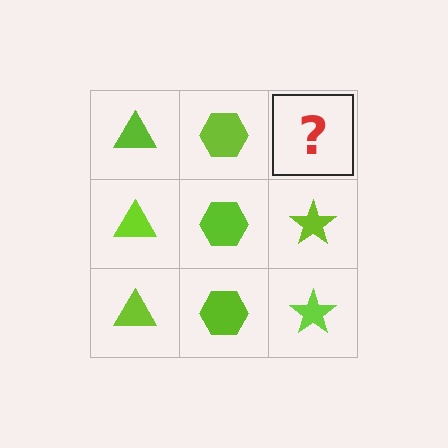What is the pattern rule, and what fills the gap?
The rule is that each column has a consistent shape. The gap should be filled with a lime star.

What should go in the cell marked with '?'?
The missing cell should contain a lime star.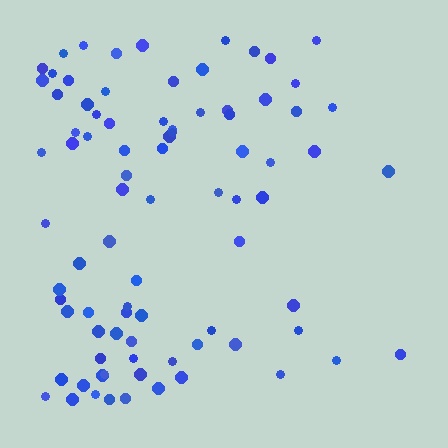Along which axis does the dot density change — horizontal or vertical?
Horizontal.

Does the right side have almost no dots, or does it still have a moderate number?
Still a moderate number, just noticeably fewer than the left.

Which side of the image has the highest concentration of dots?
The left.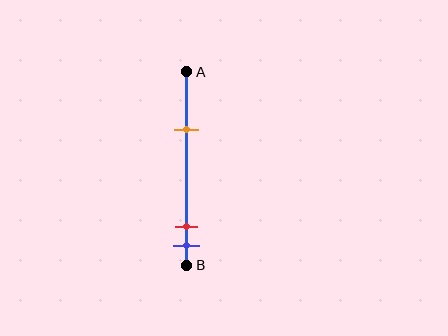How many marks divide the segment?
There are 3 marks dividing the segment.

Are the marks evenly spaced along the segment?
No, the marks are not evenly spaced.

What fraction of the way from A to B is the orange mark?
The orange mark is approximately 30% (0.3) of the way from A to B.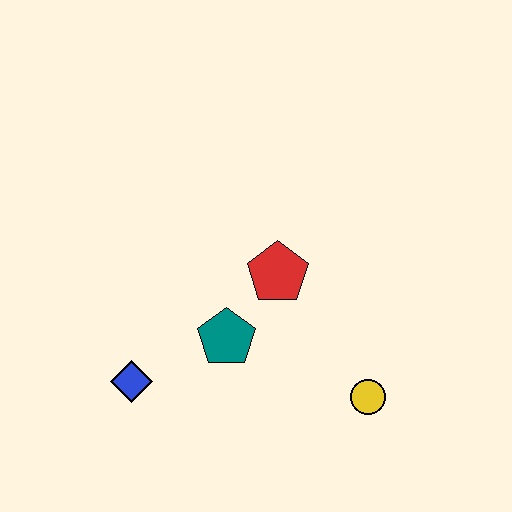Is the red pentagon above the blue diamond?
Yes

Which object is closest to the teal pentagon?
The red pentagon is closest to the teal pentagon.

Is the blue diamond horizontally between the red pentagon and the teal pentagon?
No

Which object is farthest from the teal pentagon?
The yellow circle is farthest from the teal pentagon.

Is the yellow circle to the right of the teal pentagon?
Yes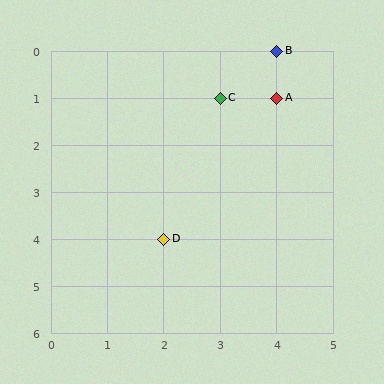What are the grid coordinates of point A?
Point A is at grid coordinates (4, 1).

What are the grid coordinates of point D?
Point D is at grid coordinates (2, 4).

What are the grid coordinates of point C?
Point C is at grid coordinates (3, 1).